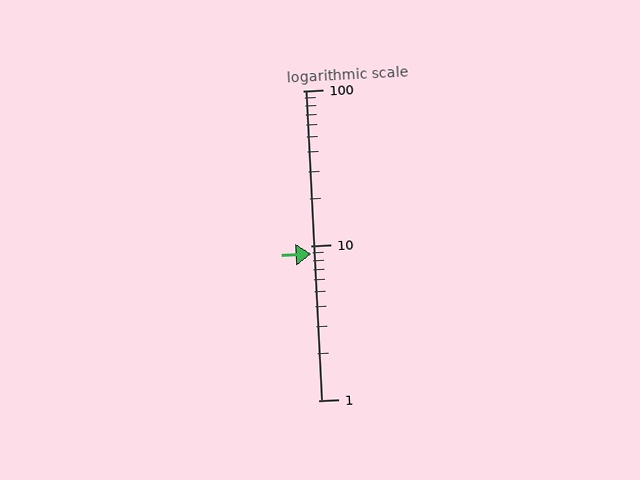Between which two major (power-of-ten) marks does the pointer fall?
The pointer is between 1 and 10.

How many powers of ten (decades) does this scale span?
The scale spans 2 decades, from 1 to 100.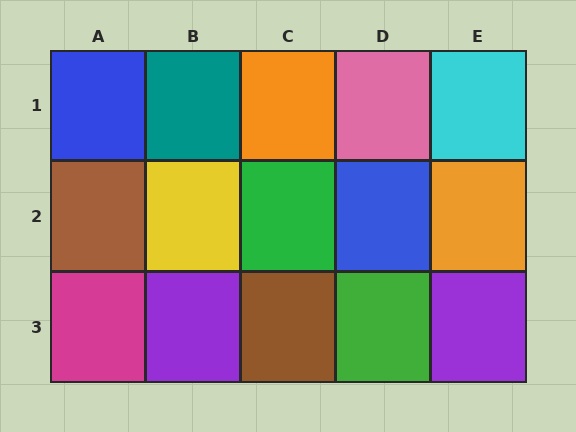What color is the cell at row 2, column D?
Blue.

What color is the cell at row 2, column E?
Orange.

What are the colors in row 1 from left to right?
Blue, teal, orange, pink, cyan.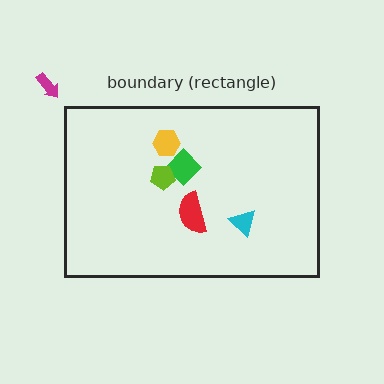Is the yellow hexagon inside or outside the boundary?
Inside.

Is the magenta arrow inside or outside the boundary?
Outside.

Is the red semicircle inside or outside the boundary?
Inside.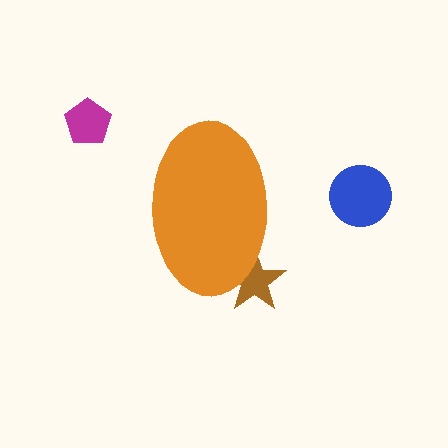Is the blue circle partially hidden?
No, the blue circle is fully visible.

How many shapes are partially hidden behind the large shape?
1 shape is partially hidden.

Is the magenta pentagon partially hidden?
No, the magenta pentagon is fully visible.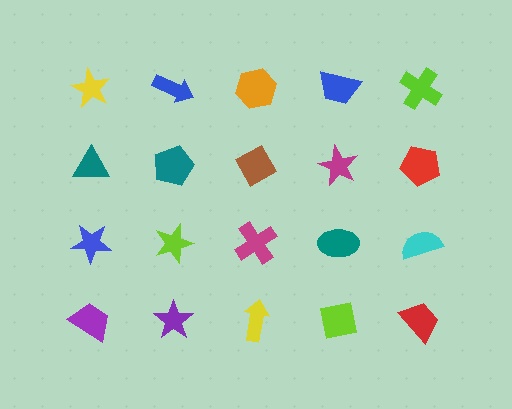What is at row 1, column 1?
A yellow star.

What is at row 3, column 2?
A lime star.